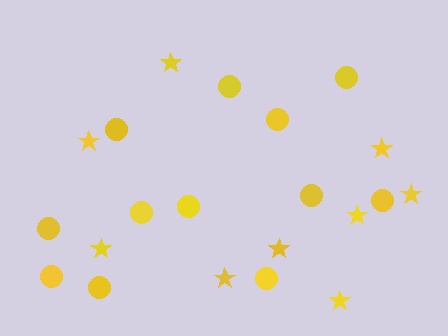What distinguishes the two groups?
There are 2 groups: one group of circles (12) and one group of stars (9).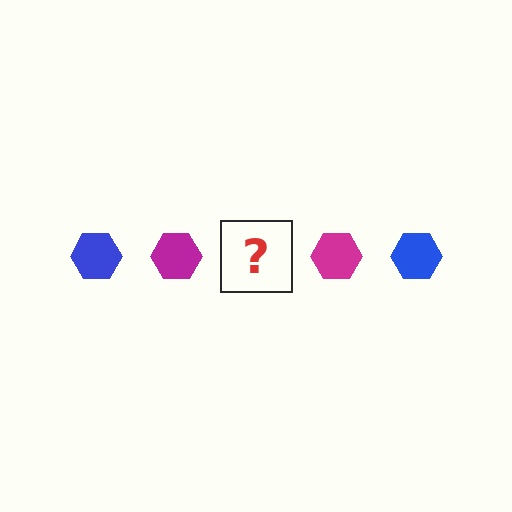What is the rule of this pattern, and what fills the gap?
The rule is that the pattern cycles through blue, magenta hexagons. The gap should be filled with a blue hexagon.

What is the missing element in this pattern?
The missing element is a blue hexagon.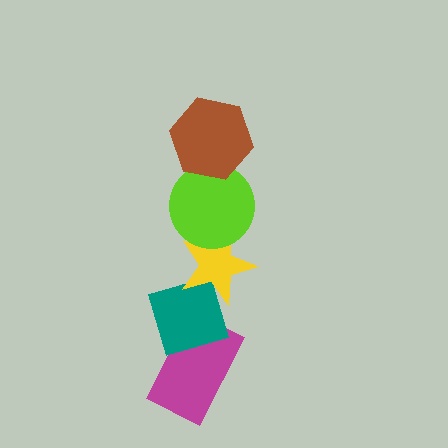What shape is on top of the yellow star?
The lime circle is on top of the yellow star.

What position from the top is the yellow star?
The yellow star is 3rd from the top.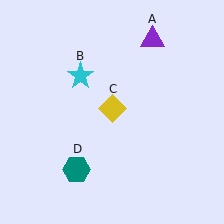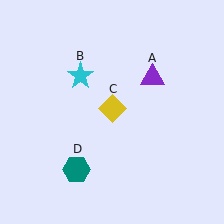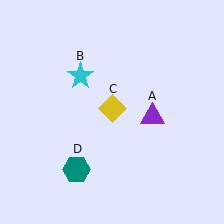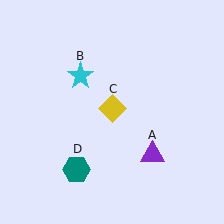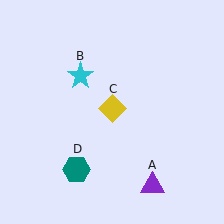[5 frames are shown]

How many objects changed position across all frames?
1 object changed position: purple triangle (object A).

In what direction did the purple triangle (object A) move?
The purple triangle (object A) moved down.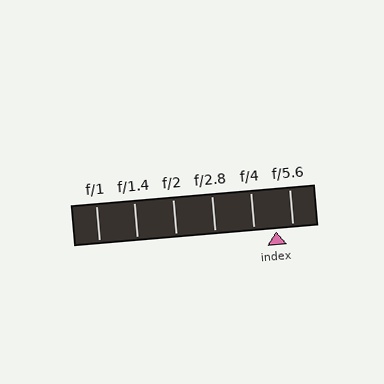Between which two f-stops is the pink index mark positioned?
The index mark is between f/4 and f/5.6.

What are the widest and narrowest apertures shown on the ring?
The widest aperture shown is f/1 and the narrowest is f/5.6.